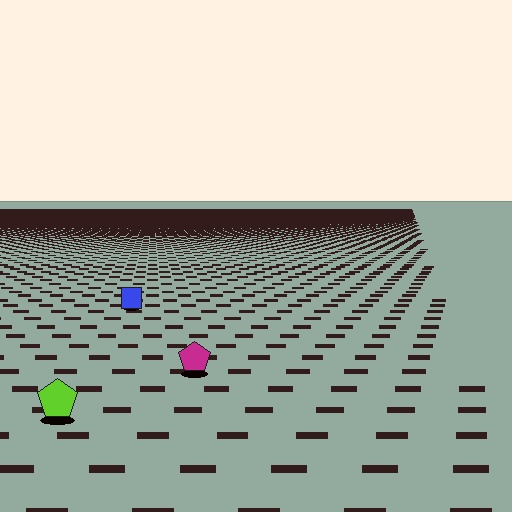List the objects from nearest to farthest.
From nearest to farthest: the lime pentagon, the magenta pentagon, the blue square.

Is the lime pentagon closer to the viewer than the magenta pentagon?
Yes. The lime pentagon is closer — you can tell from the texture gradient: the ground texture is coarser near it.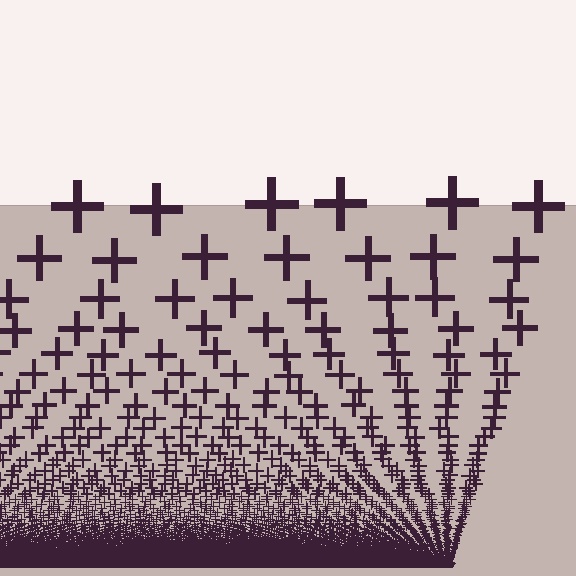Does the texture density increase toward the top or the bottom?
Density increases toward the bottom.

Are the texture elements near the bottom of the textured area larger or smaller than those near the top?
Smaller. The gradient is inverted — elements near the bottom are smaller and denser.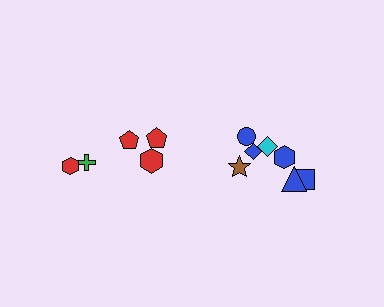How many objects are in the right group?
There are 7 objects.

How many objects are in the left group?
There are 5 objects.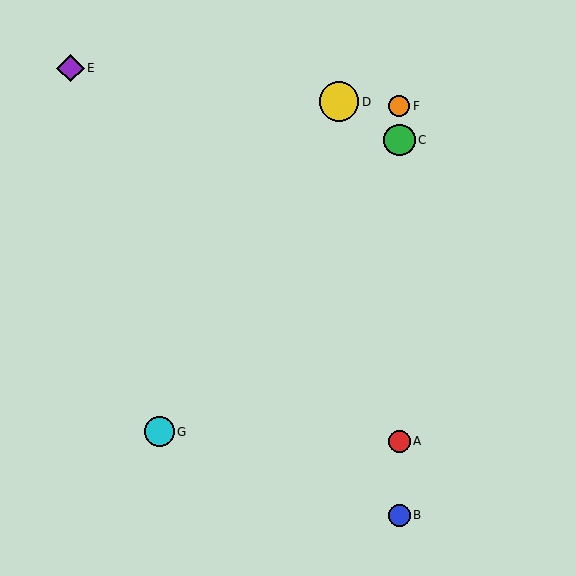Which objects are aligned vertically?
Objects A, B, C, F are aligned vertically.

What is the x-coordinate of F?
Object F is at x≈399.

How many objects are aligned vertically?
4 objects (A, B, C, F) are aligned vertically.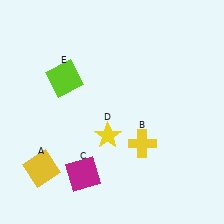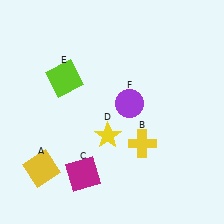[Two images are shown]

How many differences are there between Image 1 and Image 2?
There is 1 difference between the two images.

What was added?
A purple circle (F) was added in Image 2.